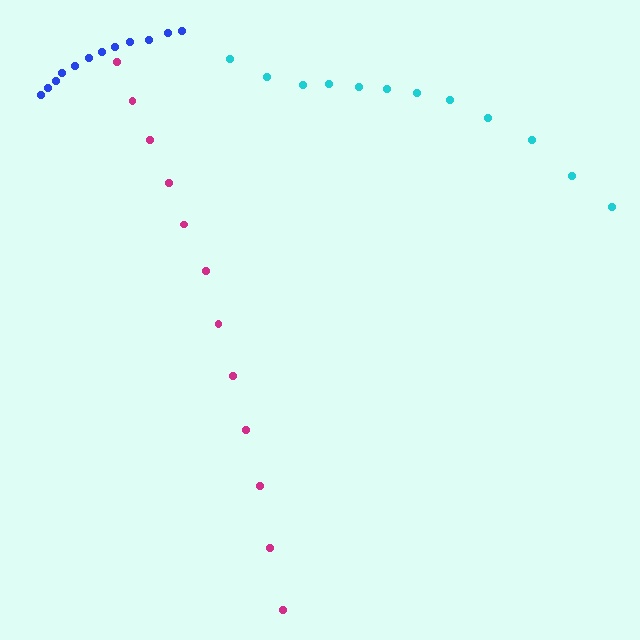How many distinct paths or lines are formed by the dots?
There are 3 distinct paths.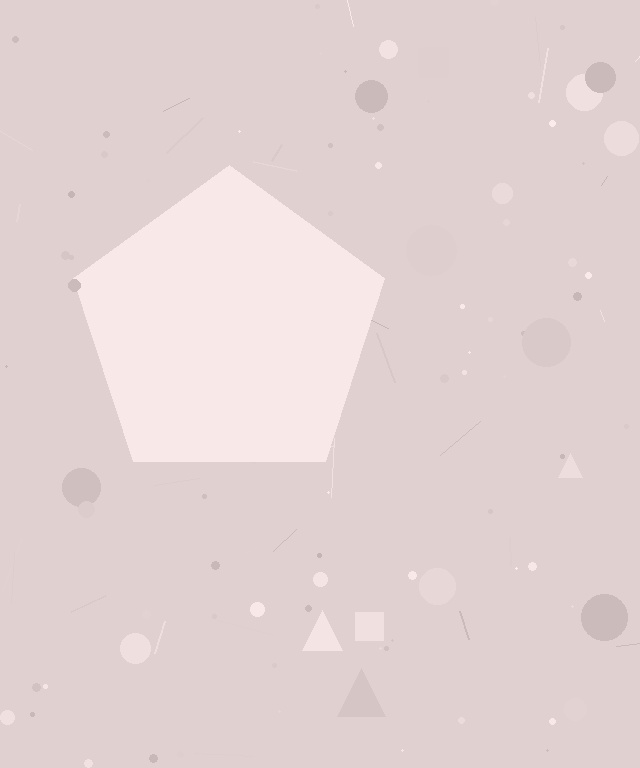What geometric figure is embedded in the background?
A pentagon is embedded in the background.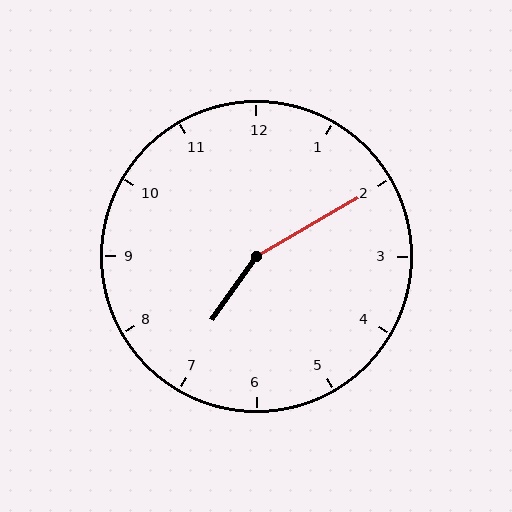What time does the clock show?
7:10.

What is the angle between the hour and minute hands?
Approximately 155 degrees.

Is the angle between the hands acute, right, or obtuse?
It is obtuse.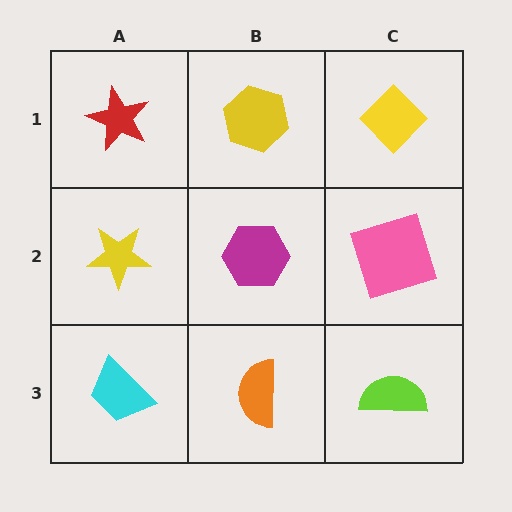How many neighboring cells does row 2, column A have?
3.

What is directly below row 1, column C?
A pink square.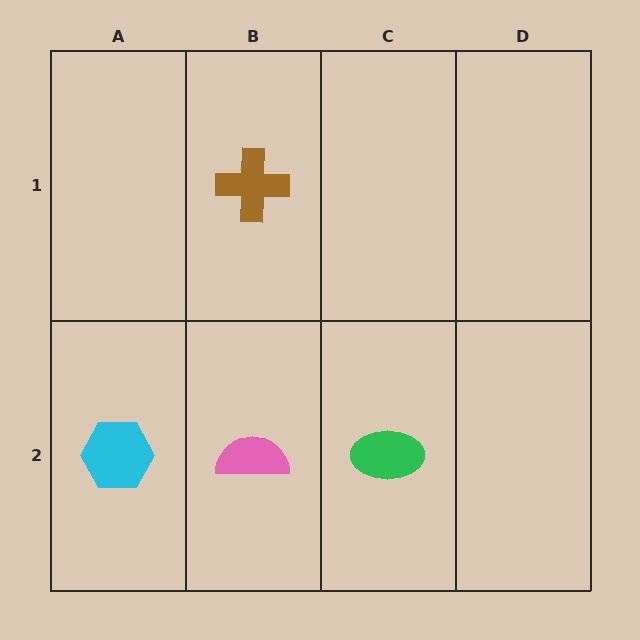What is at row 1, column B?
A brown cross.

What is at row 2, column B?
A pink semicircle.